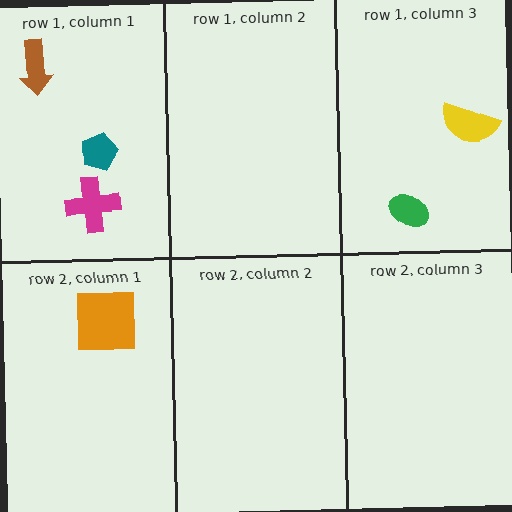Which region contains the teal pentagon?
The row 1, column 1 region.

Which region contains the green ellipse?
The row 1, column 3 region.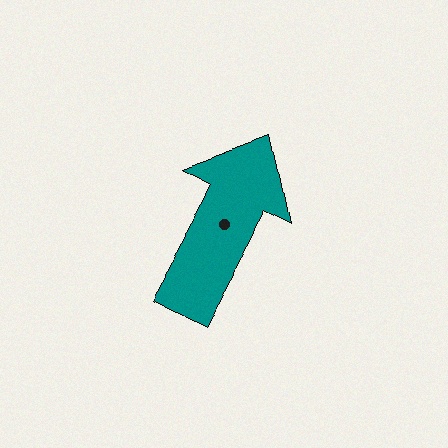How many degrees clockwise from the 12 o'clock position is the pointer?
Approximately 29 degrees.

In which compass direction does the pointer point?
Northeast.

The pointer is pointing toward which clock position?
Roughly 1 o'clock.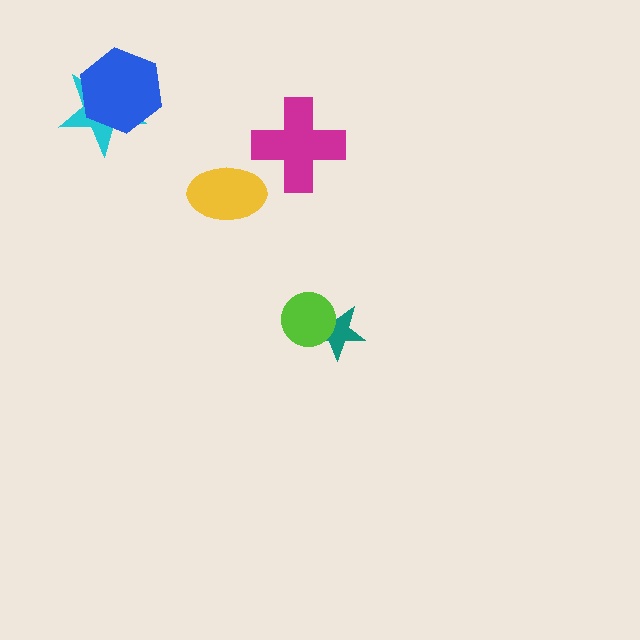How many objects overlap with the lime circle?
1 object overlaps with the lime circle.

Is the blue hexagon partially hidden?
No, no other shape covers it.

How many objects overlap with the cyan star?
1 object overlaps with the cyan star.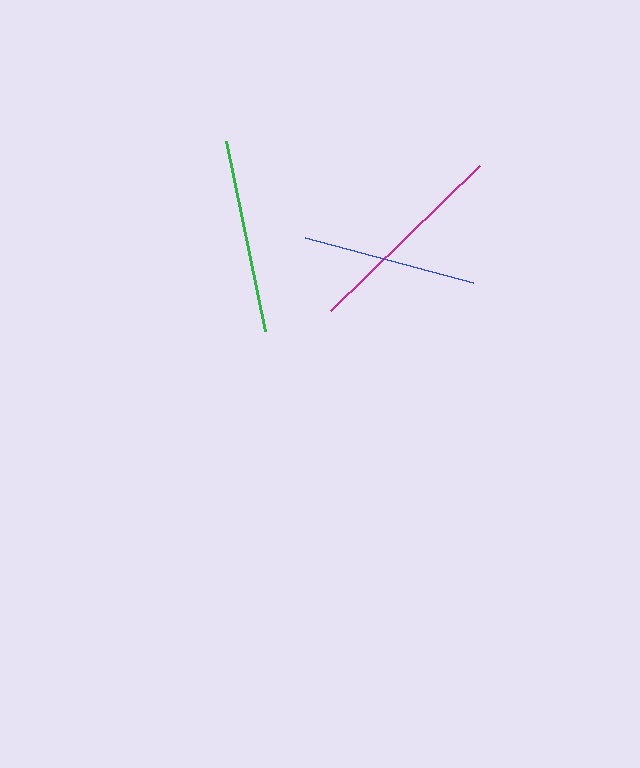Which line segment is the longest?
The magenta line is the longest at approximately 207 pixels.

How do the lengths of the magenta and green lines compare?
The magenta and green lines are approximately the same length.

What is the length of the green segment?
The green segment is approximately 194 pixels long.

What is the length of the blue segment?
The blue segment is approximately 175 pixels long.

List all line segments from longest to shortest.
From longest to shortest: magenta, green, blue.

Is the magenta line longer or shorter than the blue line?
The magenta line is longer than the blue line.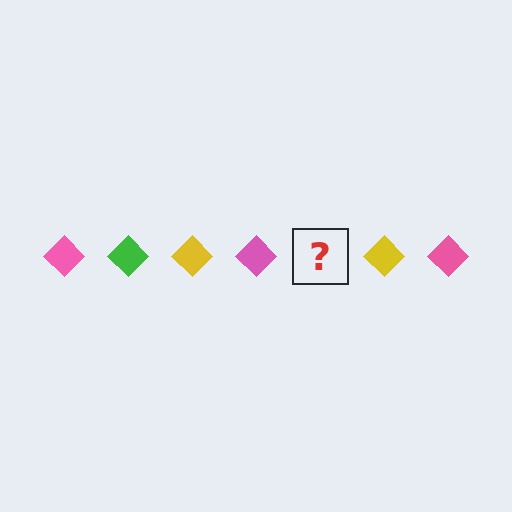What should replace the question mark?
The question mark should be replaced with a green diamond.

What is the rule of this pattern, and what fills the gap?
The rule is that the pattern cycles through pink, green, yellow diamonds. The gap should be filled with a green diamond.